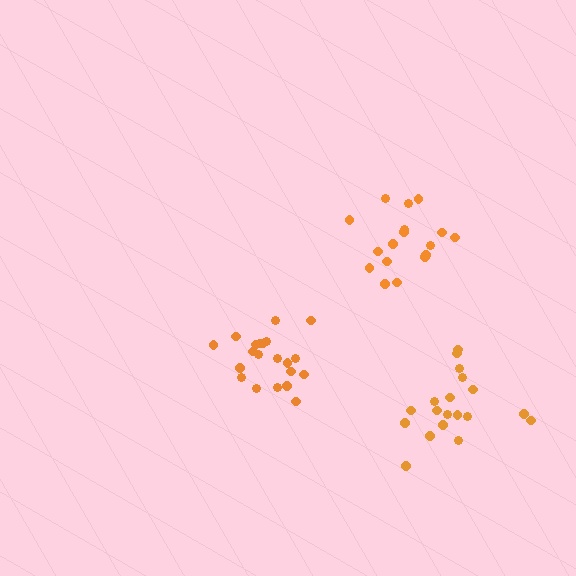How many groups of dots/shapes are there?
There are 3 groups.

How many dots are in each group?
Group 1: 17 dots, Group 2: 21 dots, Group 3: 19 dots (57 total).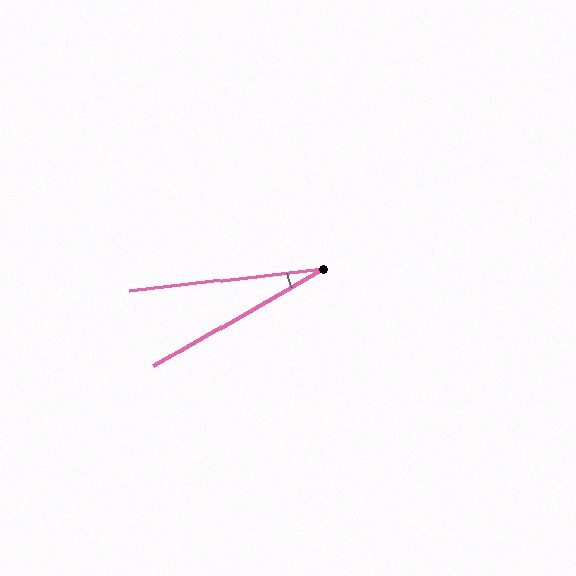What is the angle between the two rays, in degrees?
Approximately 23 degrees.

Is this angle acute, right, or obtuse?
It is acute.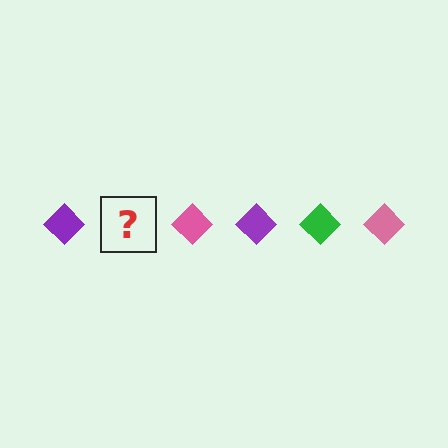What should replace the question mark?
The question mark should be replaced with a green diamond.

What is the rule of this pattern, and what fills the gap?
The rule is that the pattern cycles through purple, green, pink diamonds. The gap should be filled with a green diamond.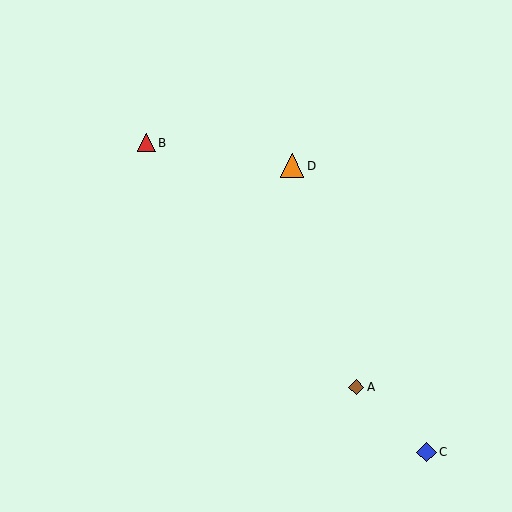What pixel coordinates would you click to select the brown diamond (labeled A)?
Click at (356, 387) to select the brown diamond A.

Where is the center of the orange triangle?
The center of the orange triangle is at (292, 166).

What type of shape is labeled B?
Shape B is a red triangle.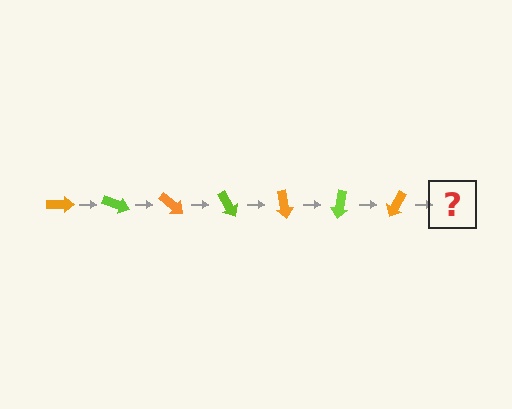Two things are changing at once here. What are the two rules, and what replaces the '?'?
The two rules are that it rotates 20 degrees each step and the color cycles through orange and lime. The '?' should be a lime arrow, rotated 140 degrees from the start.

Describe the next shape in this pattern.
It should be a lime arrow, rotated 140 degrees from the start.